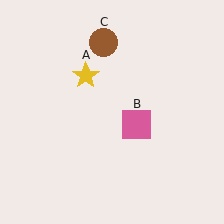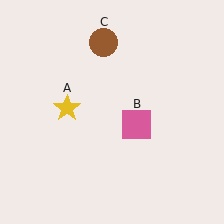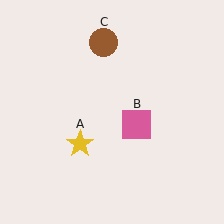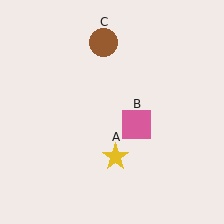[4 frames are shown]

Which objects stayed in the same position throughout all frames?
Pink square (object B) and brown circle (object C) remained stationary.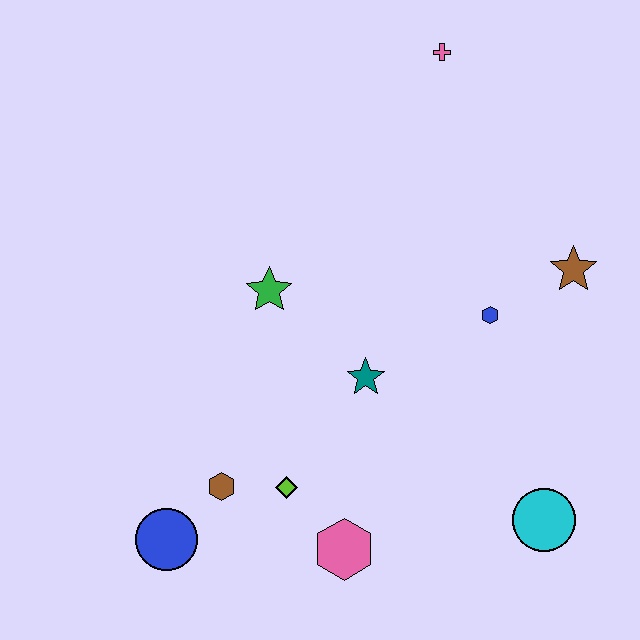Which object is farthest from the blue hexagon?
The blue circle is farthest from the blue hexagon.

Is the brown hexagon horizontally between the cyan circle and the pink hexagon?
No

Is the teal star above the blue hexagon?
No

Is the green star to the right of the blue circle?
Yes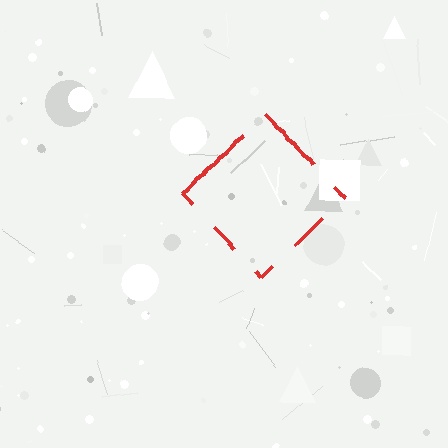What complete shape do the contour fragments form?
The contour fragments form a diamond.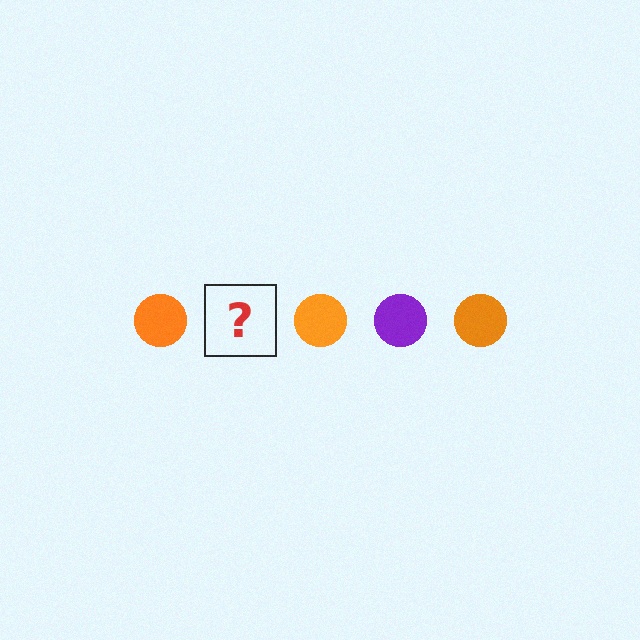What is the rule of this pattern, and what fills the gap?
The rule is that the pattern cycles through orange, purple circles. The gap should be filled with a purple circle.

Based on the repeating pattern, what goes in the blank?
The blank should be a purple circle.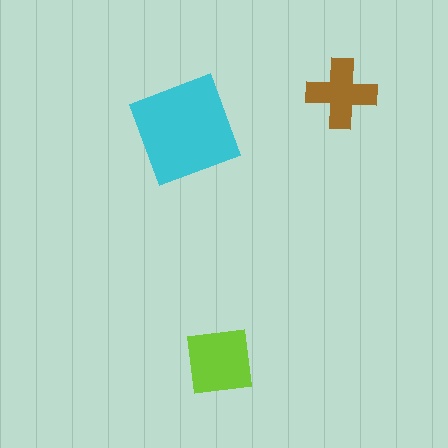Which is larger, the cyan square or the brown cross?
The cyan square.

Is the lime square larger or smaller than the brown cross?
Larger.